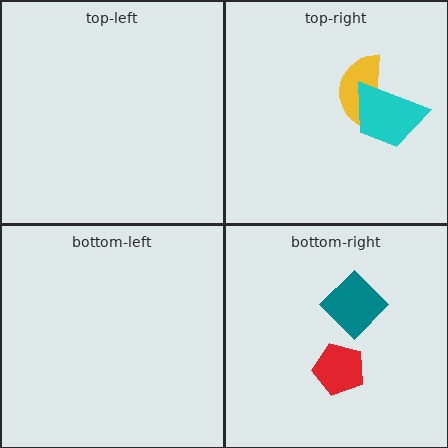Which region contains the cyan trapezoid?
The top-right region.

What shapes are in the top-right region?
The yellow semicircle, the cyan trapezoid.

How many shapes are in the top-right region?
2.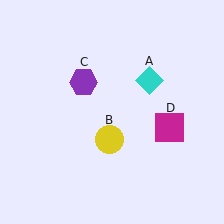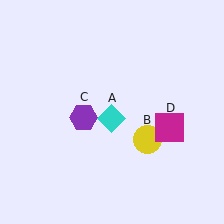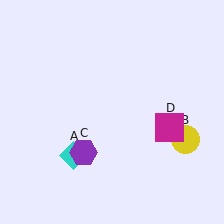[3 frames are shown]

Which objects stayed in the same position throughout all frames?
Magenta square (object D) remained stationary.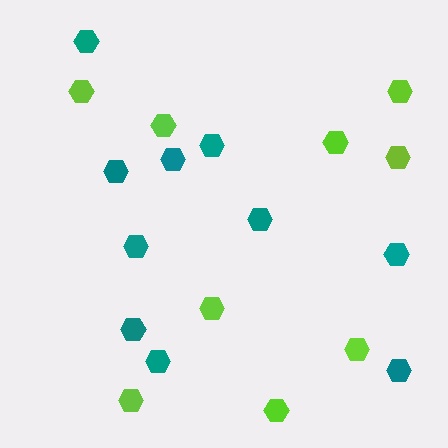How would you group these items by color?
There are 2 groups: one group of teal hexagons (10) and one group of lime hexagons (9).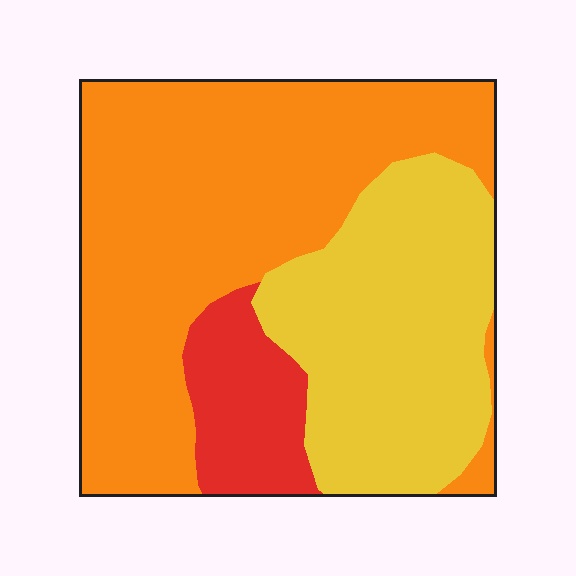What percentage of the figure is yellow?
Yellow covers about 35% of the figure.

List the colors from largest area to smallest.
From largest to smallest: orange, yellow, red.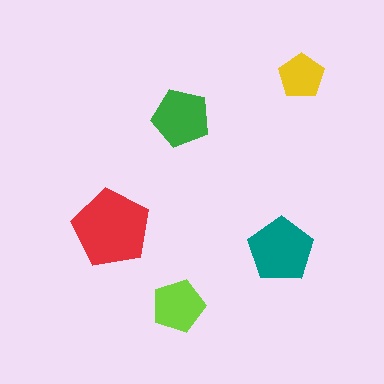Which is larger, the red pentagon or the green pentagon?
The red one.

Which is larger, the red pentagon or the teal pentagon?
The red one.